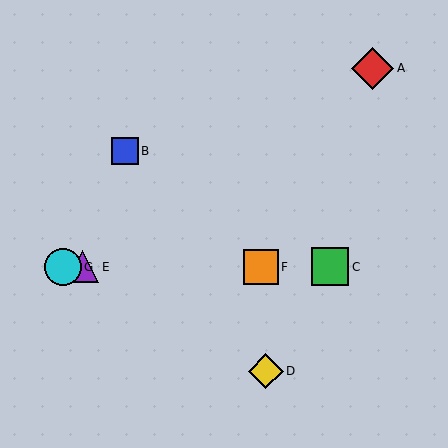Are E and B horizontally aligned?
No, E is at y≈267 and B is at y≈151.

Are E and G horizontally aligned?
Yes, both are at y≈267.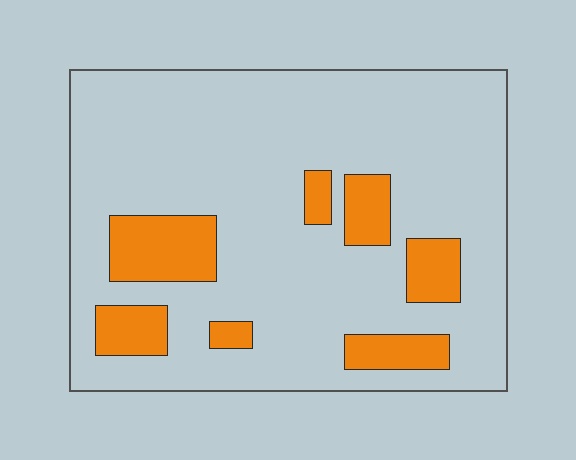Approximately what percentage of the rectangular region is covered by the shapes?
Approximately 15%.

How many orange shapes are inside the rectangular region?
7.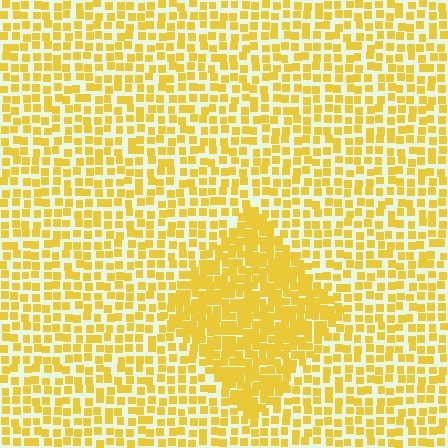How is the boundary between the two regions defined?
The boundary is defined by a change in element density (approximately 1.9x ratio). All elements are the same color, size, and shape.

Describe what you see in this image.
The image contains small yellow elements arranged at two different densities. A diamond-shaped region is visible where the elements are more densely packed than the surrounding area.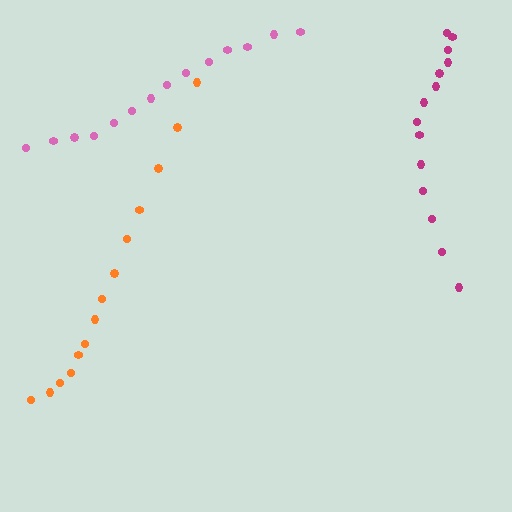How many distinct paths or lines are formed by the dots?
There are 3 distinct paths.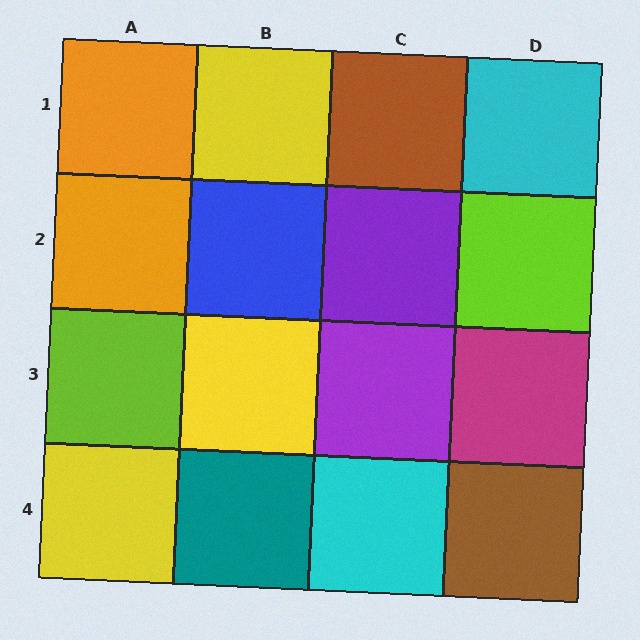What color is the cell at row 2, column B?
Blue.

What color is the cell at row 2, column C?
Purple.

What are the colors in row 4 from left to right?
Yellow, teal, cyan, brown.